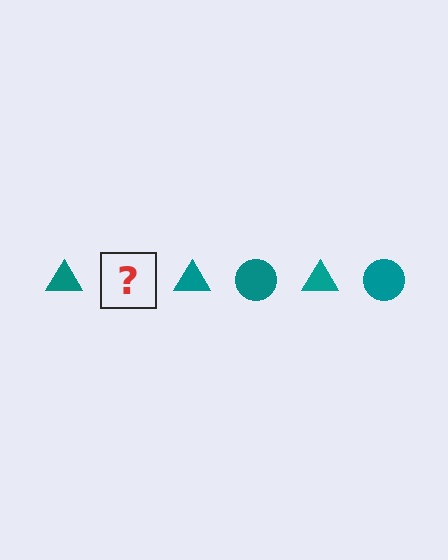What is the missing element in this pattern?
The missing element is a teal circle.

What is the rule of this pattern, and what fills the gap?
The rule is that the pattern cycles through triangle, circle shapes in teal. The gap should be filled with a teal circle.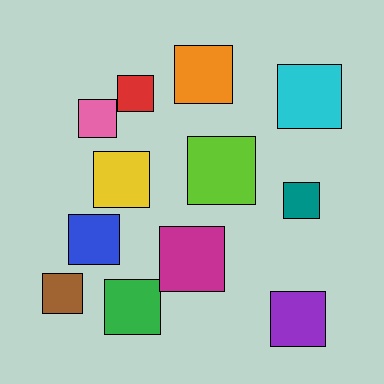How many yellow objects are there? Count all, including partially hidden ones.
There is 1 yellow object.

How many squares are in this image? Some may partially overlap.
There are 12 squares.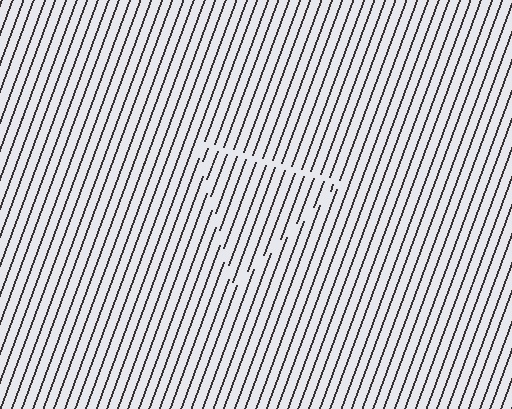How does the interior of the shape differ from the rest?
The interior of the shape contains the same grating, shifted by half a period — the contour is defined by the phase discontinuity where line-ends from the inner and outer gratings abut.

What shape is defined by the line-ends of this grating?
An illusory triangle. The interior of the shape contains the same grating, shifted by half a period — the contour is defined by the phase discontinuity where line-ends from the inner and outer gratings abut.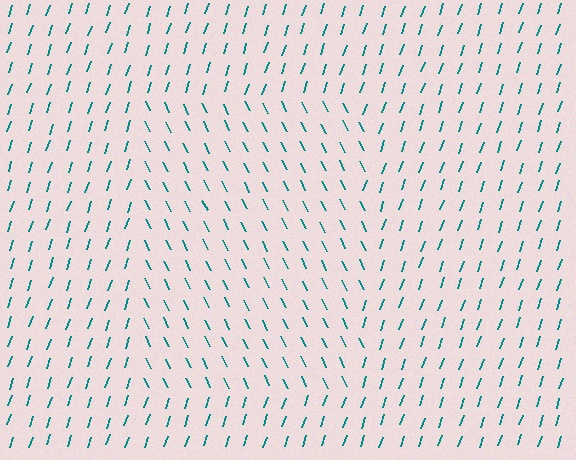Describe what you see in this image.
The image is filled with small teal line segments. A rectangle region in the image has lines oriented differently from the surrounding lines, creating a visible texture boundary.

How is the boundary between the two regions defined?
The boundary is defined purely by a change in line orientation (approximately 45 degrees difference). All lines are the same color and thickness.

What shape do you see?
I see a rectangle.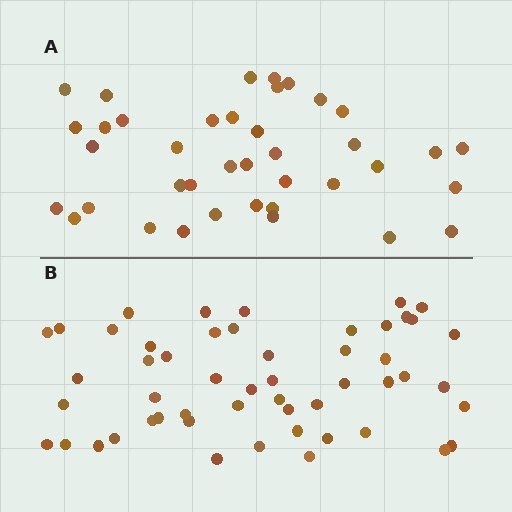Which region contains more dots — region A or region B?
Region B (the bottom region) has more dots.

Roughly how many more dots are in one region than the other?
Region B has approximately 15 more dots than region A.